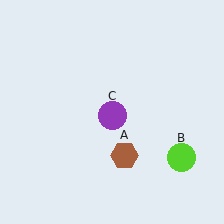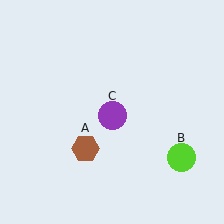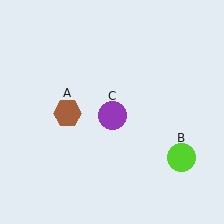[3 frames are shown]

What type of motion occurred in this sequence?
The brown hexagon (object A) rotated clockwise around the center of the scene.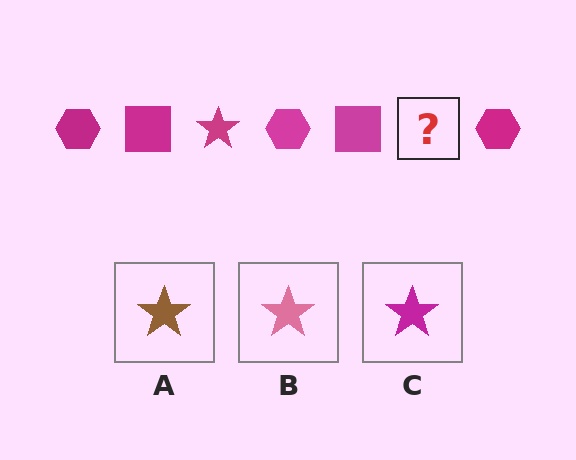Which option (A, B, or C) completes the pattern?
C.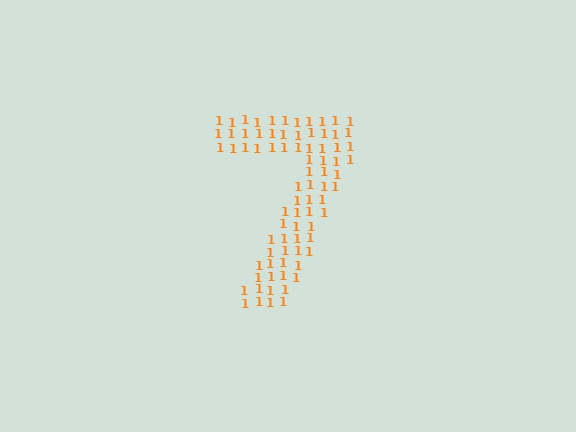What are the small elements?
The small elements are digit 1's.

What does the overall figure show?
The overall figure shows the digit 7.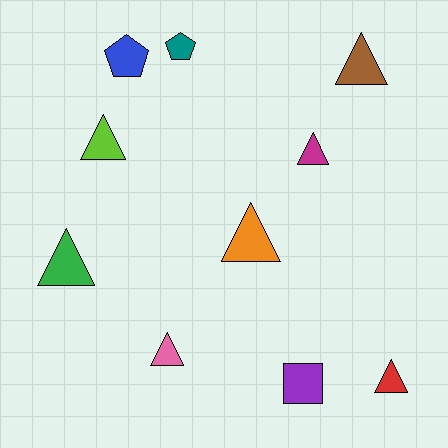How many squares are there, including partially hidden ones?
There is 1 square.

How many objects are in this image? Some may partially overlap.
There are 10 objects.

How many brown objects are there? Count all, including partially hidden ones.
There is 1 brown object.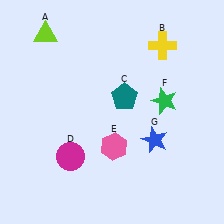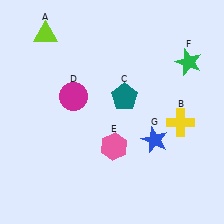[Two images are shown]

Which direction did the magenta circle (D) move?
The magenta circle (D) moved up.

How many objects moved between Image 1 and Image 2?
3 objects moved between the two images.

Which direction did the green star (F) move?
The green star (F) moved up.